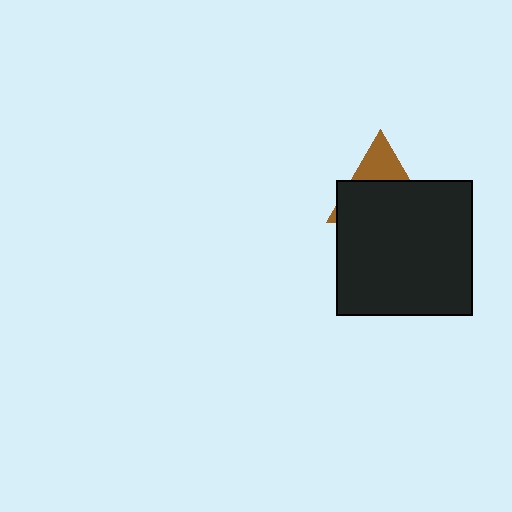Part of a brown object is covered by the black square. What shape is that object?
It is a triangle.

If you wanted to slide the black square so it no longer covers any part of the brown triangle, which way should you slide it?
Slide it down — that is the most direct way to separate the two shapes.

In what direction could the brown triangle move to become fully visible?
The brown triangle could move up. That would shift it out from behind the black square entirely.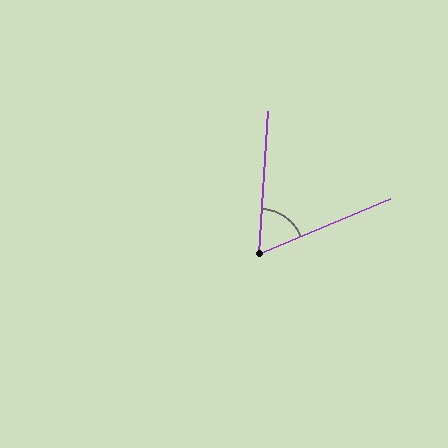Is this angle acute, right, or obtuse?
It is acute.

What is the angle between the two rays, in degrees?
Approximately 64 degrees.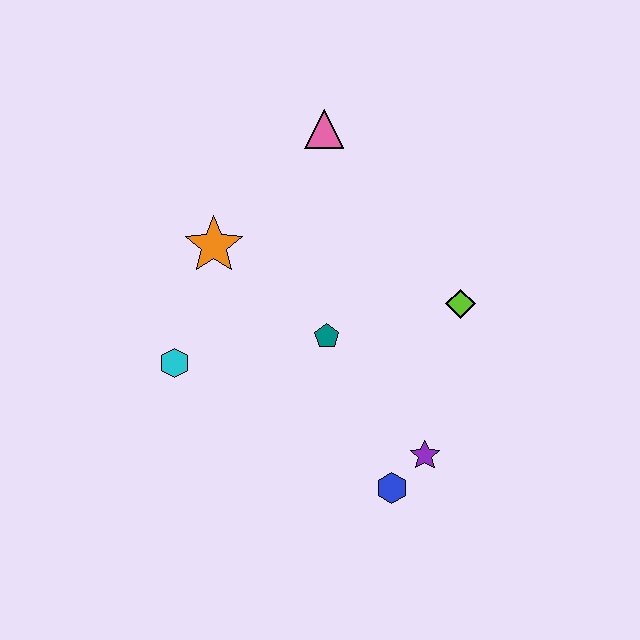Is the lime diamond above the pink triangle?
No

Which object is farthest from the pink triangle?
The blue hexagon is farthest from the pink triangle.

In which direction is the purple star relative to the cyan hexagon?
The purple star is to the right of the cyan hexagon.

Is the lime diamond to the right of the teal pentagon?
Yes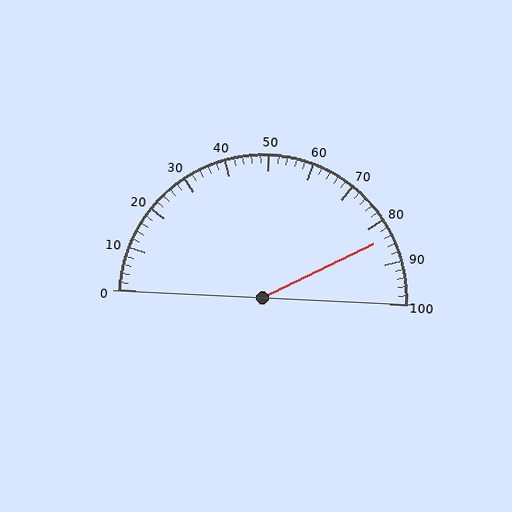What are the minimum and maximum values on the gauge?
The gauge ranges from 0 to 100.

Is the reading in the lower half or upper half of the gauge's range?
The reading is in the upper half of the range (0 to 100).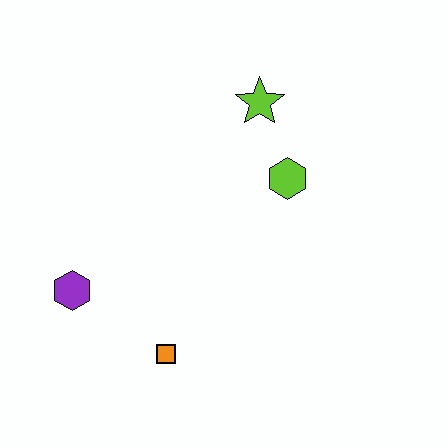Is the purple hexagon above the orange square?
Yes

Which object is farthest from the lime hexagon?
The purple hexagon is farthest from the lime hexagon.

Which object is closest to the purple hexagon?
The orange square is closest to the purple hexagon.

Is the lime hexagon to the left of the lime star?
No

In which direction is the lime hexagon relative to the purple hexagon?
The lime hexagon is to the right of the purple hexagon.